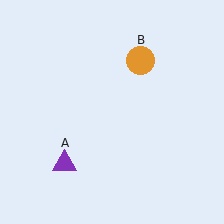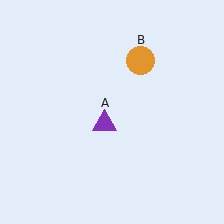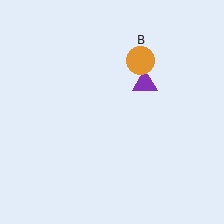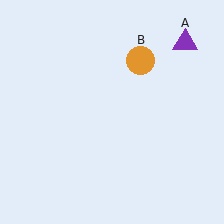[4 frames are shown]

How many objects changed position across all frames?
1 object changed position: purple triangle (object A).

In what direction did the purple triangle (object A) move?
The purple triangle (object A) moved up and to the right.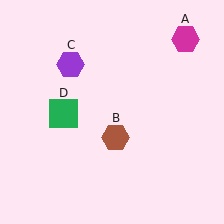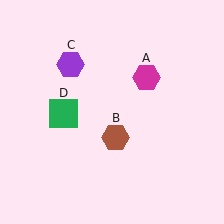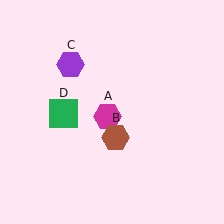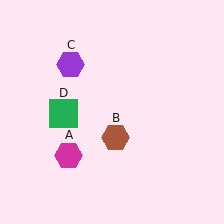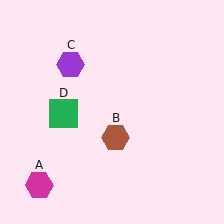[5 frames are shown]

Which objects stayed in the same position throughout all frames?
Brown hexagon (object B) and purple hexagon (object C) and green square (object D) remained stationary.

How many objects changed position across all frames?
1 object changed position: magenta hexagon (object A).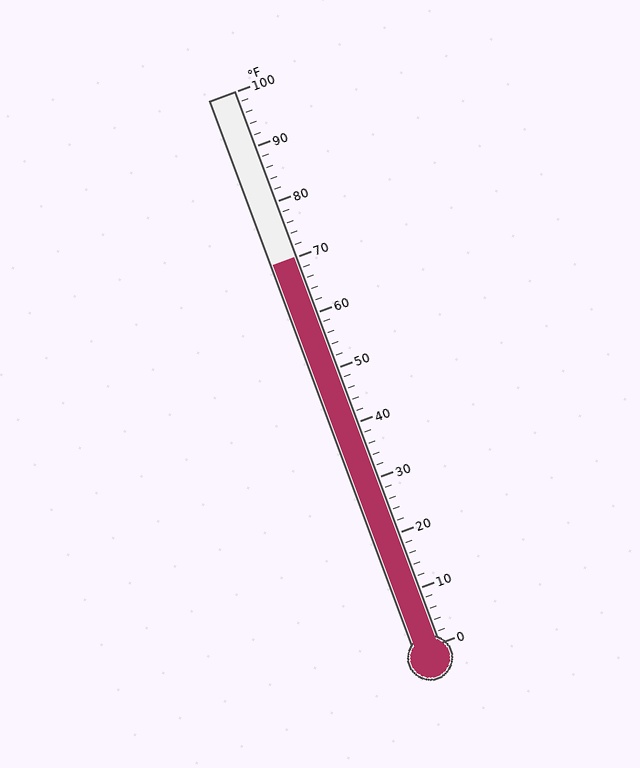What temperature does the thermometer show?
The thermometer shows approximately 70°F.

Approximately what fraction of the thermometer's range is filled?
The thermometer is filled to approximately 70% of its range.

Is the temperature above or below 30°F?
The temperature is above 30°F.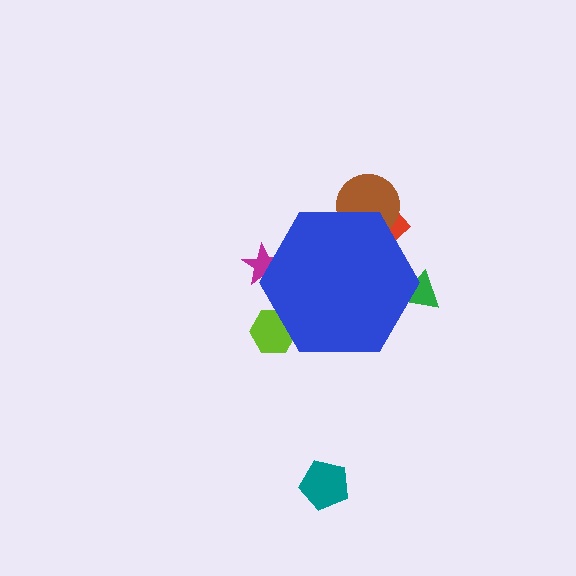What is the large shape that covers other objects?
A blue hexagon.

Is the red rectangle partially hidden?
Yes, the red rectangle is partially hidden behind the blue hexagon.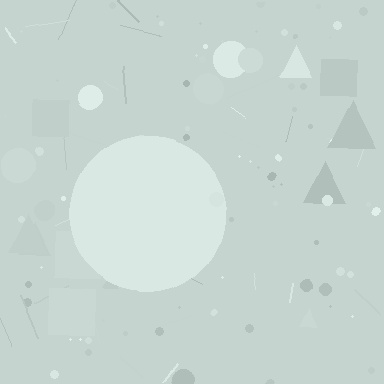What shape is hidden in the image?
A circle is hidden in the image.